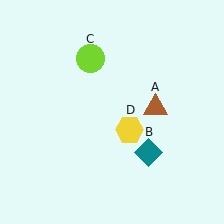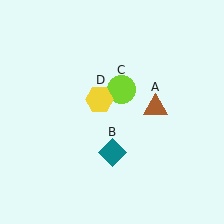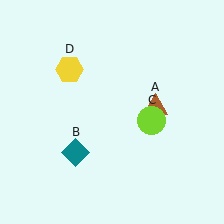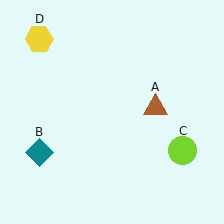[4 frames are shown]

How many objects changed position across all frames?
3 objects changed position: teal diamond (object B), lime circle (object C), yellow hexagon (object D).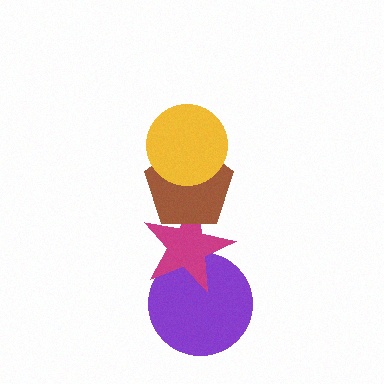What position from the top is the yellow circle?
The yellow circle is 1st from the top.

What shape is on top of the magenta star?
The brown pentagon is on top of the magenta star.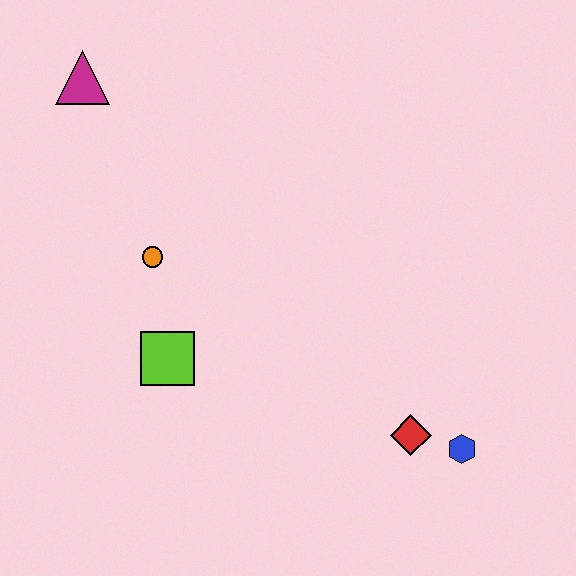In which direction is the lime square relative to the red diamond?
The lime square is to the left of the red diamond.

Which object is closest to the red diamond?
The blue hexagon is closest to the red diamond.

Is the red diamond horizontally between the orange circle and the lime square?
No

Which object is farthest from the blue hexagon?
The magenta triangle is farthest from the blue hexagon.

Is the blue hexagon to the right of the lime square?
Yes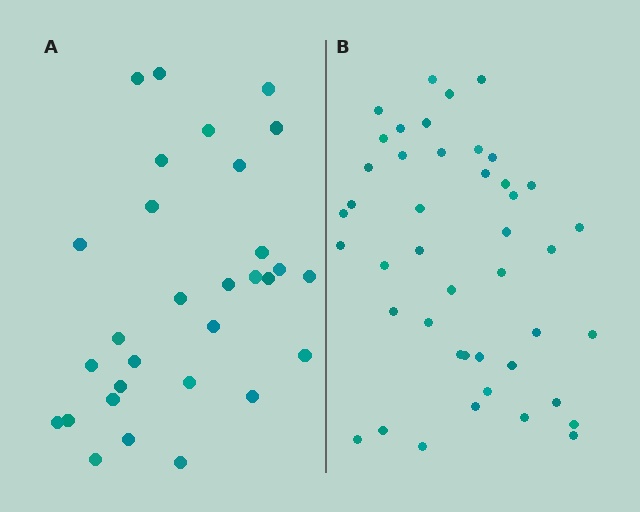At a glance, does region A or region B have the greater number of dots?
Region B (the right region) has more dots.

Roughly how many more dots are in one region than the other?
Region B has approximately 15 more dots than region A.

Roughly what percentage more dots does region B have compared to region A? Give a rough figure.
About 45% more.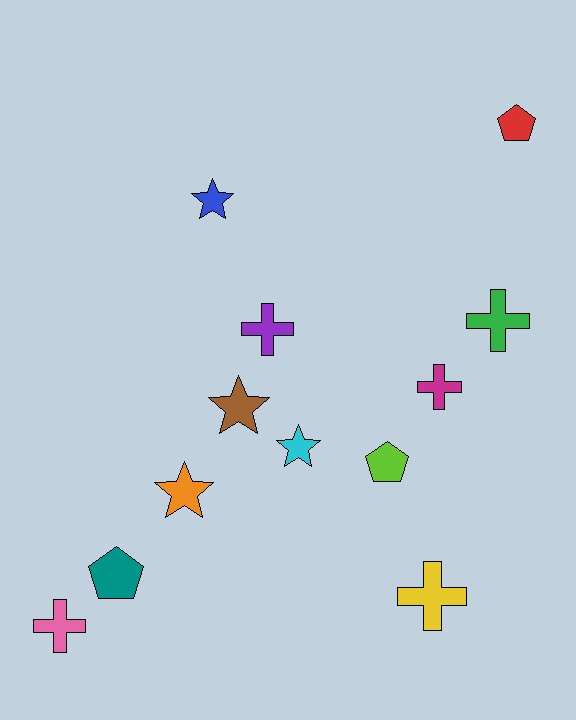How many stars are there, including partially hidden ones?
There are 4 stars.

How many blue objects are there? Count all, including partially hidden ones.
There is 1 blue object.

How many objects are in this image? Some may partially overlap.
There are 12 objects.